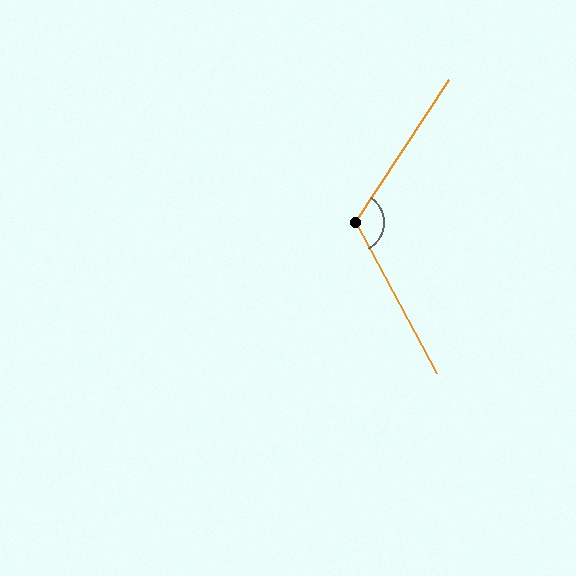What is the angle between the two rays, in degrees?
Approximately 118 degrees.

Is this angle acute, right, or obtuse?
It is obtuse.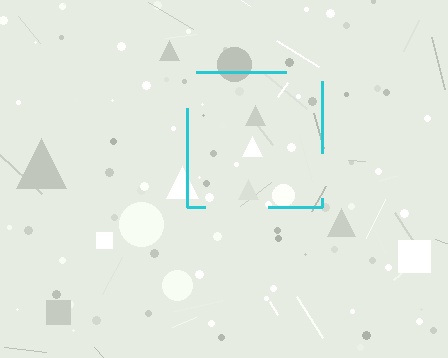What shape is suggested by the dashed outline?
The dashed outline suggests a square.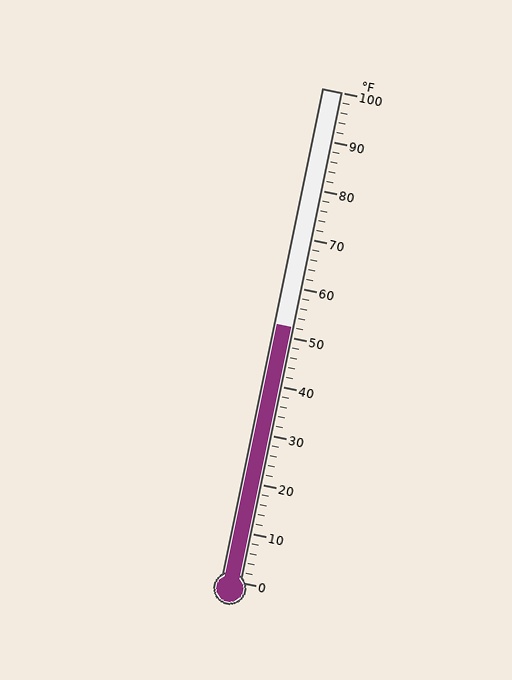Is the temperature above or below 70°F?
The temperature is below 70°F.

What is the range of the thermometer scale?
The thermometer scale ranges from 0°F to 100°F.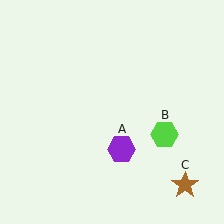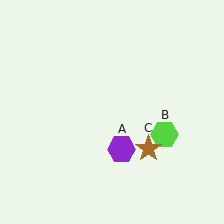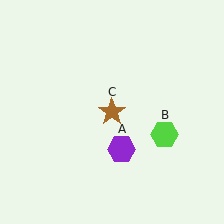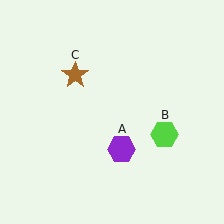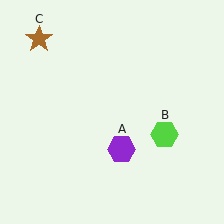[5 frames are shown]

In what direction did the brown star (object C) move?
The brown star (object C) moved up and to the left.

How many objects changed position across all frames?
1 object changed position: brown star (object C).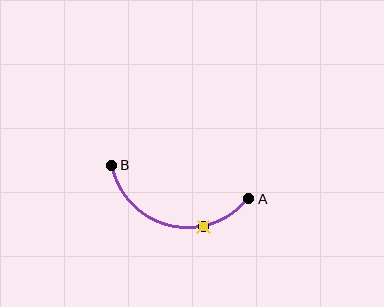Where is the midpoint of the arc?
The arc midpoint is the point on the curve farthest from the straight line joining A and B. It sits below that line.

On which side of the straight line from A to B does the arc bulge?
The arc bulges below the straight line connecting A and B.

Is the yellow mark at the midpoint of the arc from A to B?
No. The yellow mark lies on the arc but is closer to endpoint A. The arc midpoint would be at the point on the curve equidistant along the arc from both A and B.